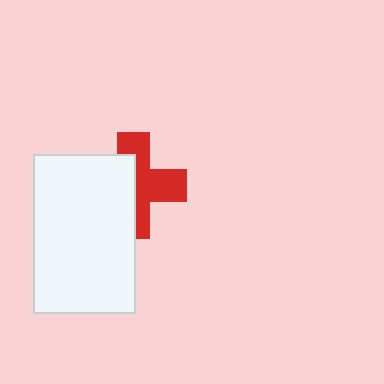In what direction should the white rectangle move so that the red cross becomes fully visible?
The white rectangle should move left. That is the shortest direction to clear the overlap and leave the red cross fully visible.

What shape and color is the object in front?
The object in front is a white rectangle.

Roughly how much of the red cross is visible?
About half of it is visible (roughly 54%).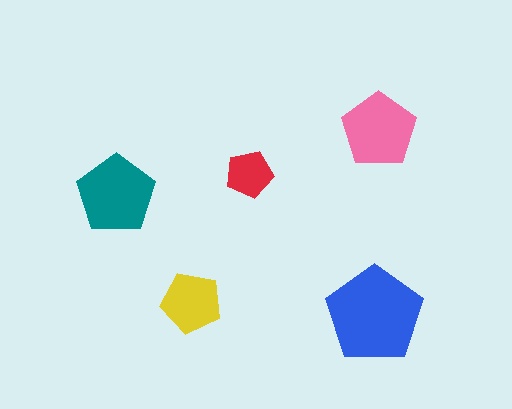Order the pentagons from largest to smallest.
the blue one, the teal one, the pink one, the yellow one, the red one.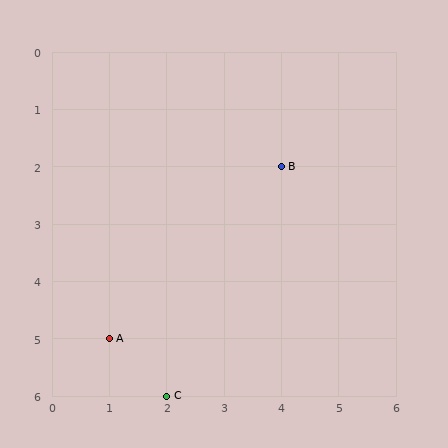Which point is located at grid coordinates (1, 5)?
Point A is at (1, 5).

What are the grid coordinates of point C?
Point C is at grid coordinates (2, 6).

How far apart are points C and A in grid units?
Points C and A are 1 column and 1 row apart (about 1.4 grid units diagonally).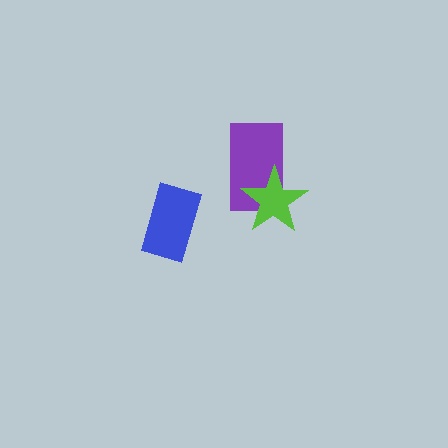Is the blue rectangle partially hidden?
No, no other shape covers it.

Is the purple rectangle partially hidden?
Yes, it is partially covered by another shape.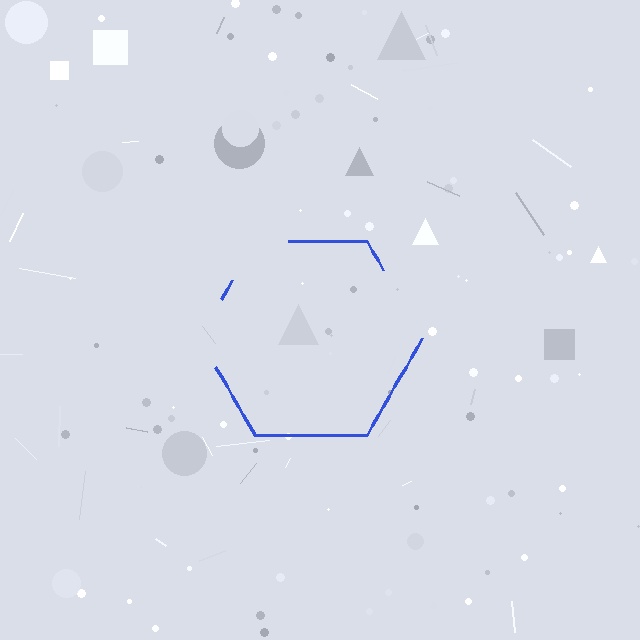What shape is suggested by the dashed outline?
The dashed outline suggests a hexagon.